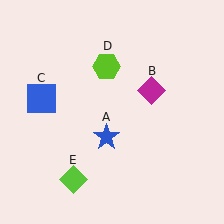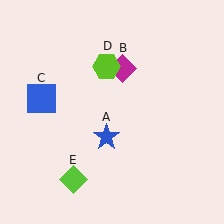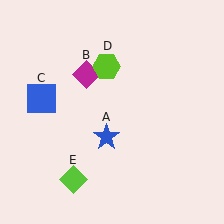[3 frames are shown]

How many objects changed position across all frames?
1 object changed position: magenta diamond (object B).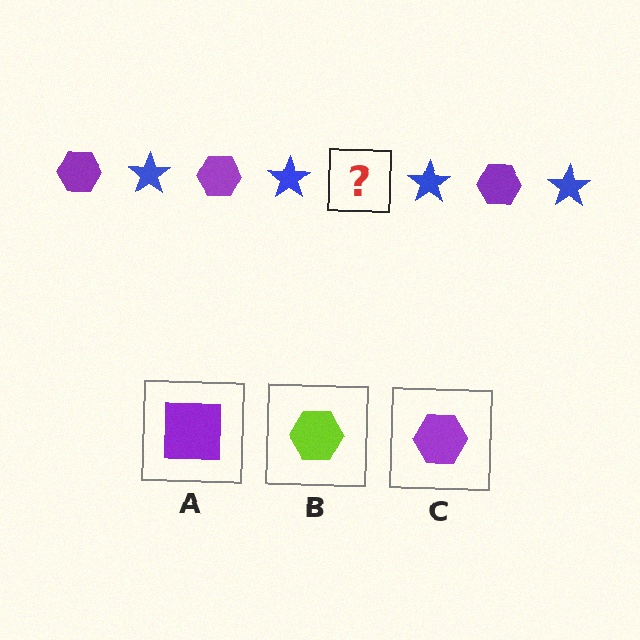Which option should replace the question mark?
Option C.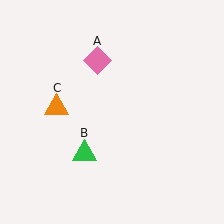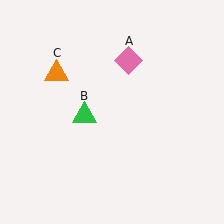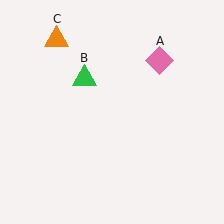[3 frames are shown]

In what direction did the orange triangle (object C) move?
The orange triangle (object C) moved up.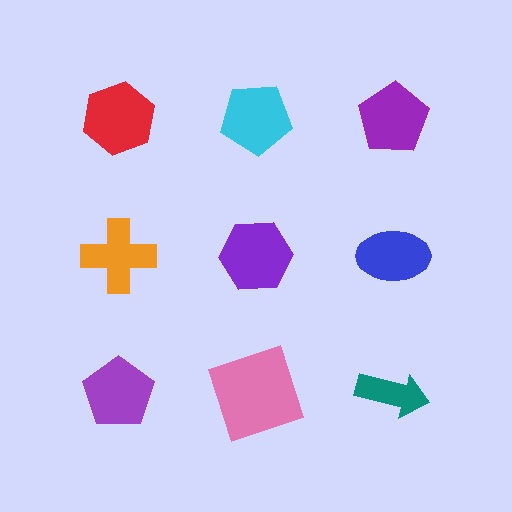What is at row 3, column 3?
A teal arrow.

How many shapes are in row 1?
3 shapes.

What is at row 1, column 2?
A cyan pentagon.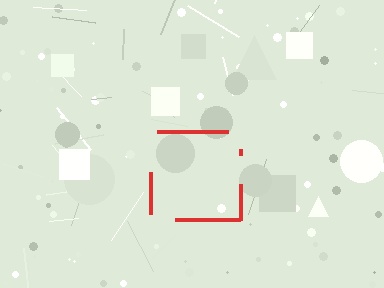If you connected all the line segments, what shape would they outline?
They would outline a square.